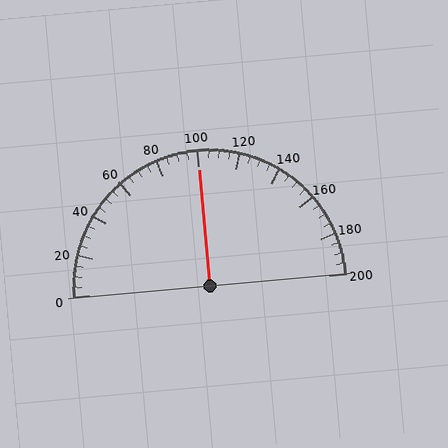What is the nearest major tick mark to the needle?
The nearest major tick mark is 100.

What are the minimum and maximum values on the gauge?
The gauge ranges from 0 to 200.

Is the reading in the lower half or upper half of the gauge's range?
The reading is in the upper half of the range (0 to 200).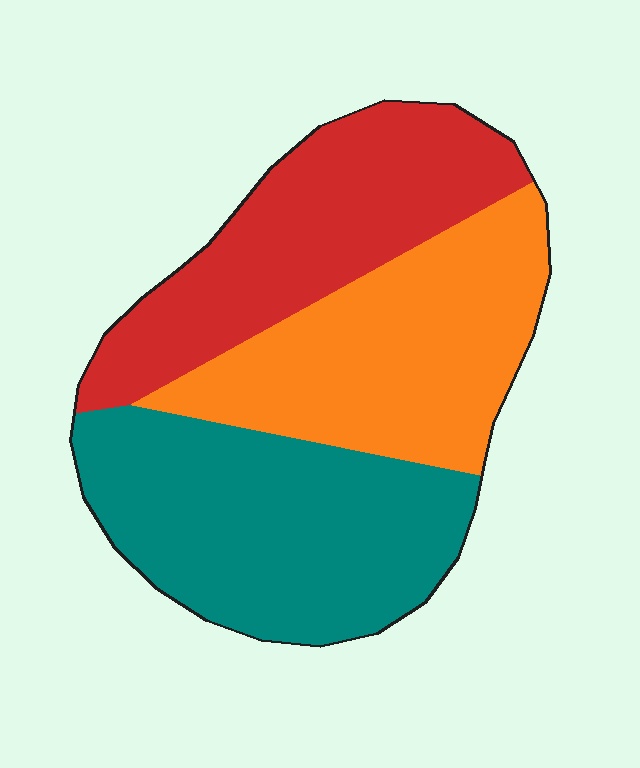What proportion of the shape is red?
Red takes up between a sixth and a third of the shape.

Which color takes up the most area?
Teal, at roughly 35%.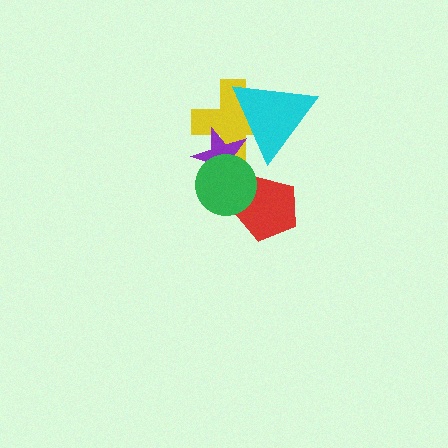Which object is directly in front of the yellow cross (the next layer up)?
The purple star is directly in front of the yellow cross.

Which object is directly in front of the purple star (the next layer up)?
The cyan triangle is directly in front of the purple star.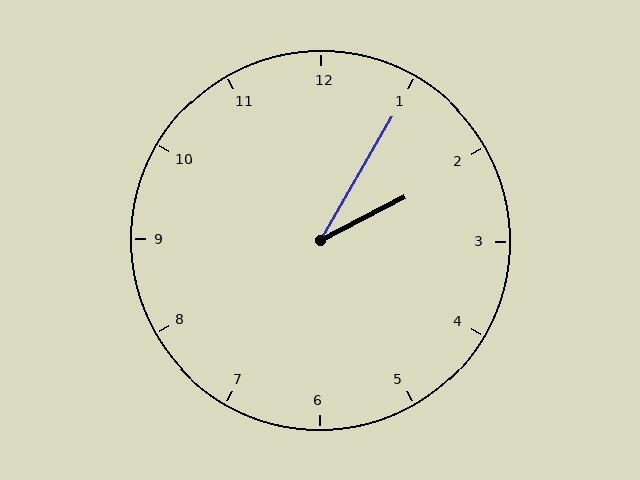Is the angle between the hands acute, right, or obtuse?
It is acute.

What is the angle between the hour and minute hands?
Approximately 32 degrees.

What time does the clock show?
2:05.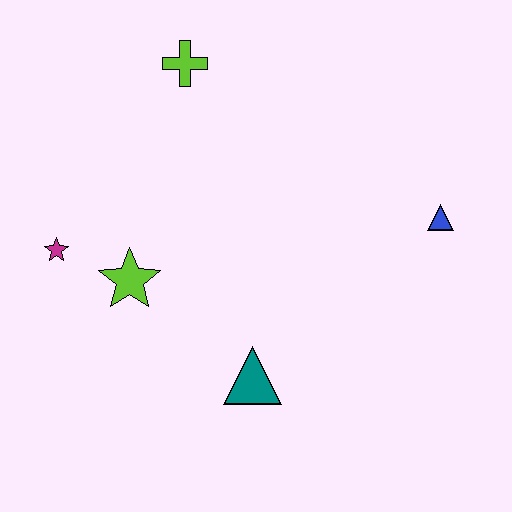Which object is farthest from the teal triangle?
The lime cross is farthest from the teal triangle.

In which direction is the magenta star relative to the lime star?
The magenta star is to the left of the lime star.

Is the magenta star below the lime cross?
Yes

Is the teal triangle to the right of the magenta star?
Yes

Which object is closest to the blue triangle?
The teal triangle is closest to the blue triangle.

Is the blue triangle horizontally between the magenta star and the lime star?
No